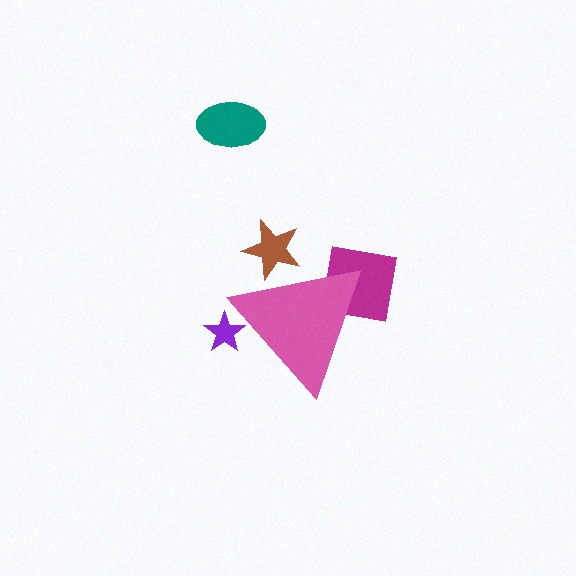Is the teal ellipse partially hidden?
No, the teal ellipse is fully visible.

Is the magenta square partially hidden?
Yes, the magenta square is partially hidden behind the pink triangle.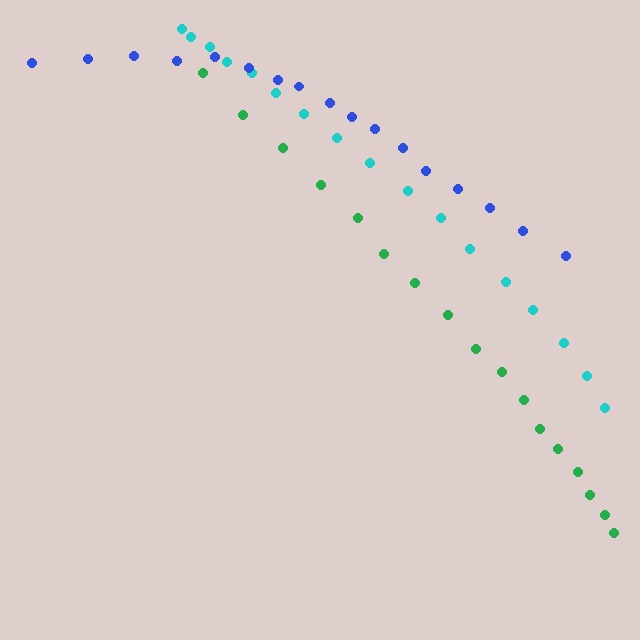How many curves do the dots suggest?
There are 3 distinct paths.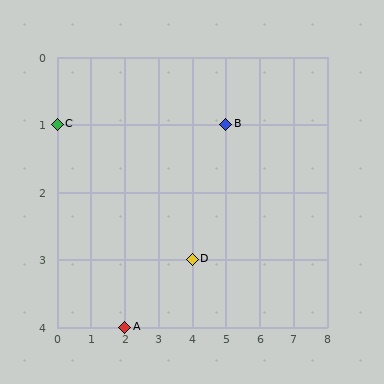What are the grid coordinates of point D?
Point D is at grid coordinates (4, 3).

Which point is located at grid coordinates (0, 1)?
Point C is at (0, 1).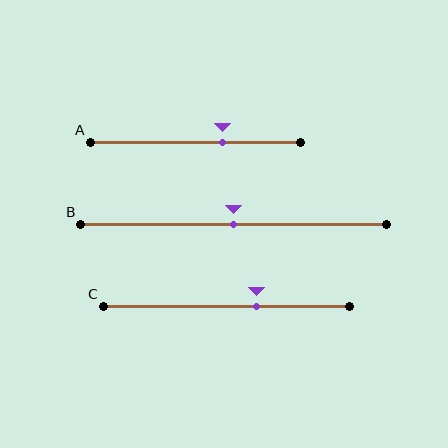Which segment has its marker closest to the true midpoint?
Segment B has its marker closest to the true midpoint.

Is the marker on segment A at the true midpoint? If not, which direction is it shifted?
No, the marker on segment A is shifted to the right by about 13% of the segment length.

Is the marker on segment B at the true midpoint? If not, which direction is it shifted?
Yes, the marker on segment B is at the true midpoint.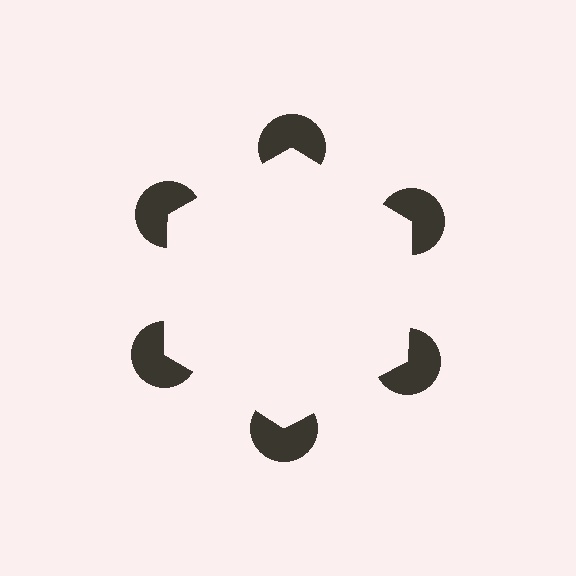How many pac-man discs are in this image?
There are 6 — one at each vertex of the illusory hexagon.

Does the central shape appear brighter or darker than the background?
It typically appears slightly brighter than the background, even though no actual brightness change is drawn.